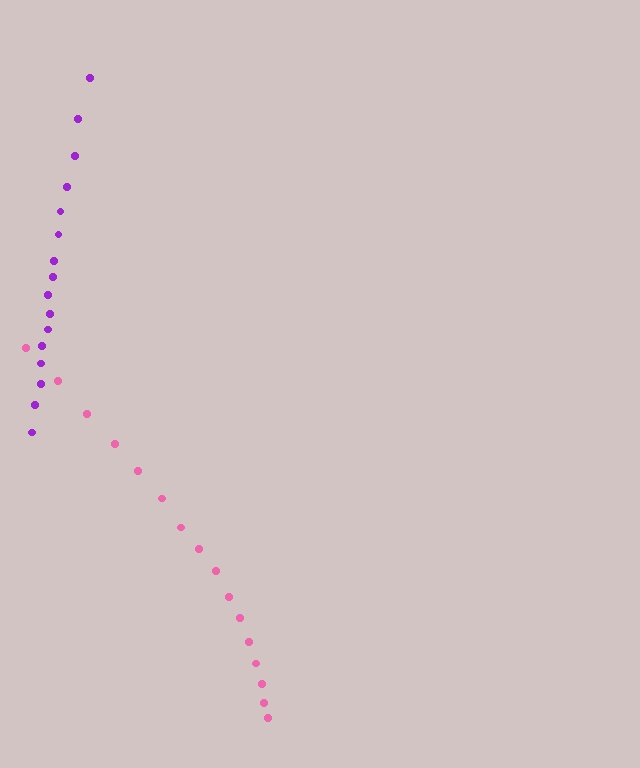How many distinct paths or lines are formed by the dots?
There are 2 distinct paths.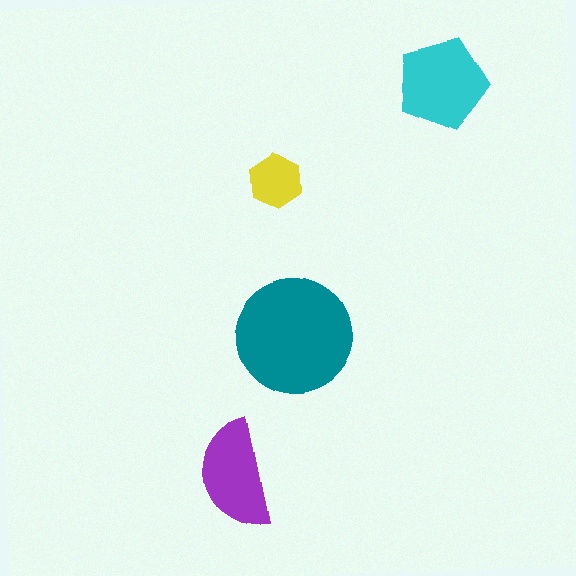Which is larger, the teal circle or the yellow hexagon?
The teal circle.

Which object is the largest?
The teal circle.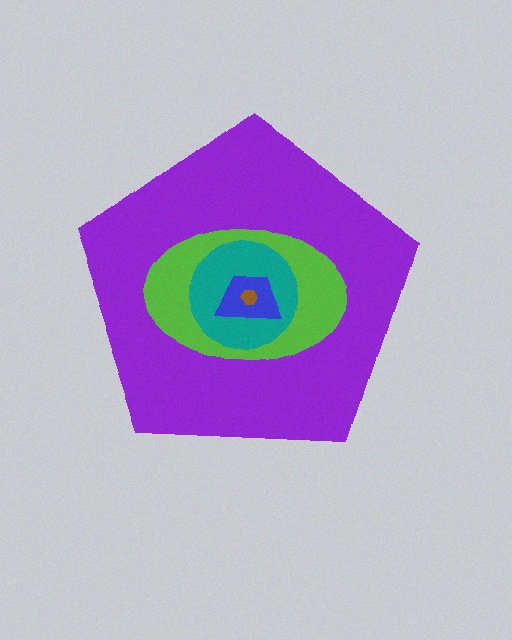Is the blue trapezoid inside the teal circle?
Yes.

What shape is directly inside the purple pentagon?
The lime ellipse.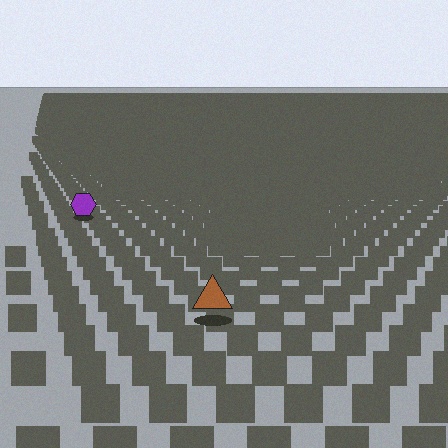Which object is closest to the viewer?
The brown triangle is closest. The texture marks near it are larger and more spread out.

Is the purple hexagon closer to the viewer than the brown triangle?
No. The brown triangle is closer — you can tell from the texture gradient: the ground texture is coarser near it.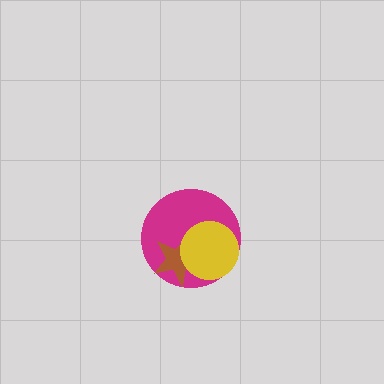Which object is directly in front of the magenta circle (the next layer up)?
The brown star is directly in front of the magenta circle.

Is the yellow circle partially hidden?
No, no other shape covers it.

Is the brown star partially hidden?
Yes, it is partially covered by another shape.